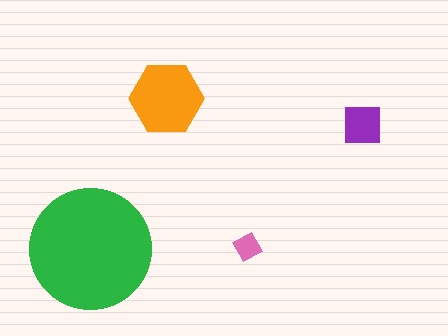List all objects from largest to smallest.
The green circle, the orange hexagon, the purple square, the pink diamond.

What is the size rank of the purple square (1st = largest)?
3rd.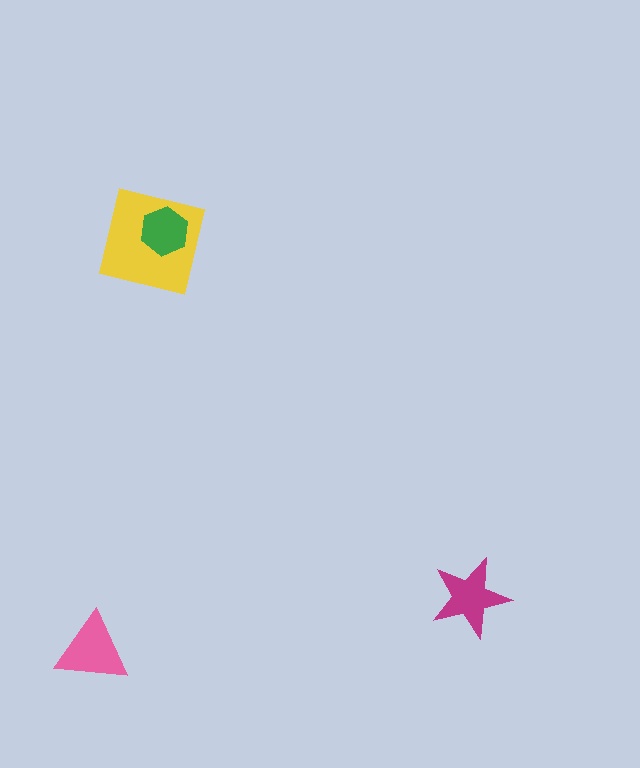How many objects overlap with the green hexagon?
1 object overlaps with the green hexagon.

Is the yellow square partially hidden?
Yes, it is partially covered by another shape.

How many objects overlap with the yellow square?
1 object overlaps with the yellow square.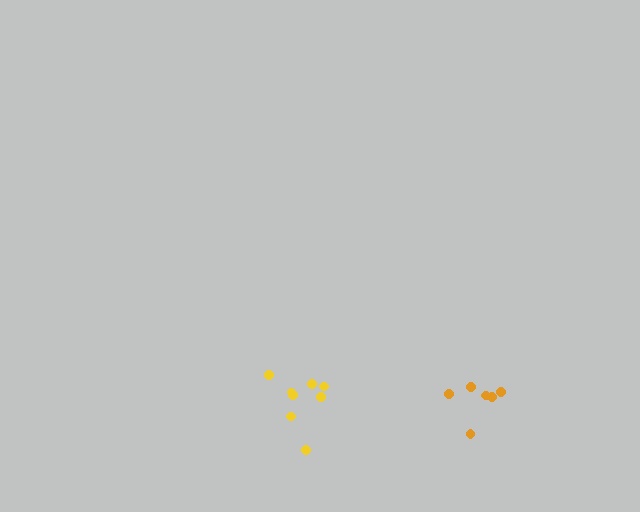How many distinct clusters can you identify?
There are 2 distinct clusters.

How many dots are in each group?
Group 1: 6 dots, Group 2: 8 dots (14 total).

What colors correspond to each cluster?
The clusters are colored: orange, yellow.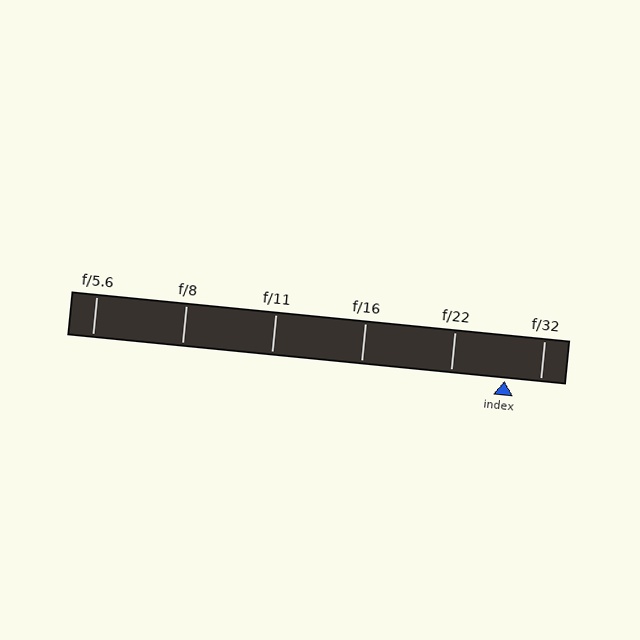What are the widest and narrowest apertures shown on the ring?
The widest aperture shown is f/5.6 and the narrowest is f/32.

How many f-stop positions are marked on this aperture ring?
There are 6 f-stop positions marked.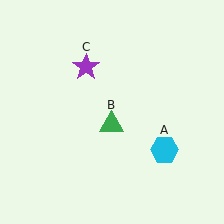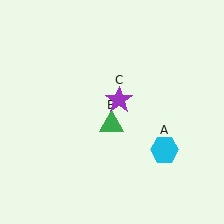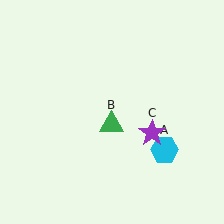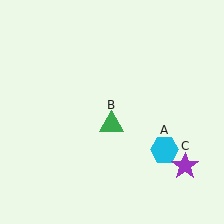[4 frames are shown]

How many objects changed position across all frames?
1 object changed position: purple star (object C).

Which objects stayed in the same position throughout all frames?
Cyan hexagon (object A) and green triangle (object B) remained stationary.